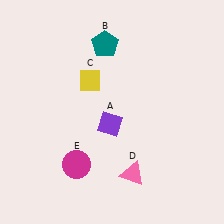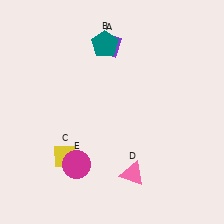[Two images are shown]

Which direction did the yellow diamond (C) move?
The yellow diamond (C) moved down.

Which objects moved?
The objects that moved are: the purple diamond (A), the yellow diamond (C).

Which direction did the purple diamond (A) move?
The purple diamond (A) moved up.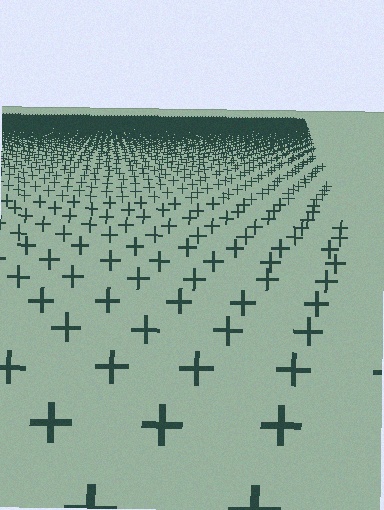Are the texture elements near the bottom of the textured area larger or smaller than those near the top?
Larger. Near the bottom, elements are closer to the viewer and appear at a bigger on-screen size.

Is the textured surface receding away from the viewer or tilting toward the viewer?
The surface is receding away from the viewer. Texture elements get smaller and denser toward the top.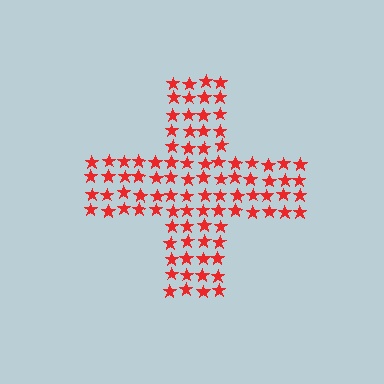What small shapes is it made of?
It is made of small stars.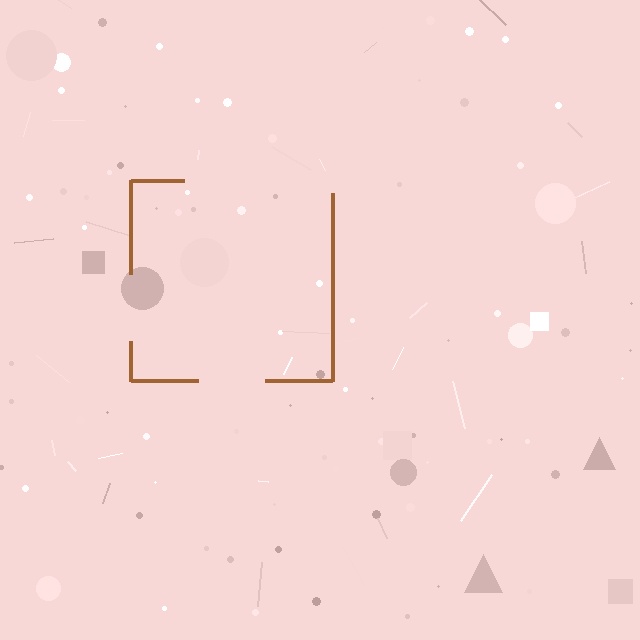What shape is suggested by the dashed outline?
The dashed outline suggests a square.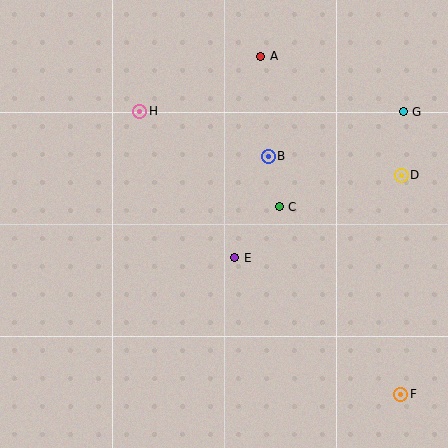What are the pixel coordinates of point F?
Point F is at (401, 394).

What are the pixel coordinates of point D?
Point D is at (401, 175).